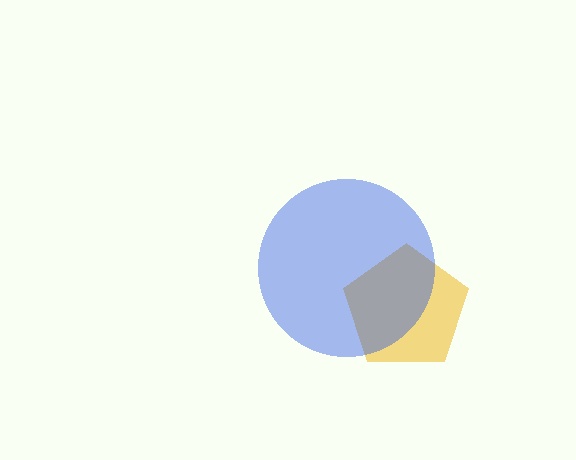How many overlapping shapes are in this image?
There are 2 overlapping shapes in the image.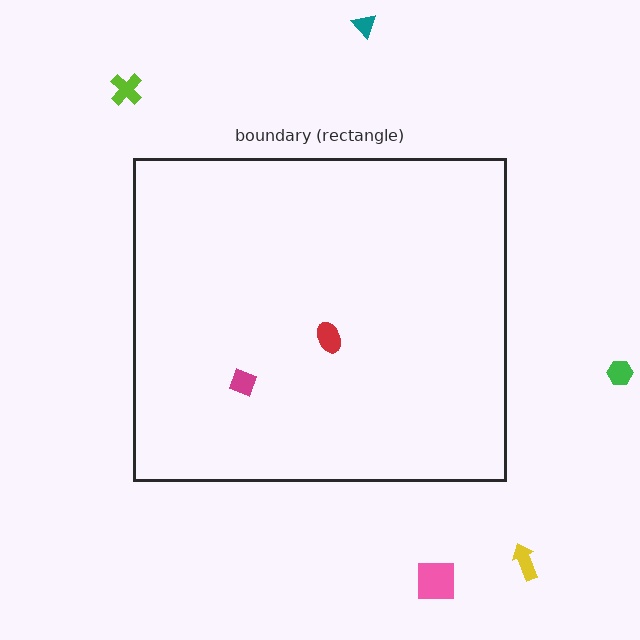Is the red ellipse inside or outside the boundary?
Inside.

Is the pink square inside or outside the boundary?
Outside.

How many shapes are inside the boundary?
2 inside, 5 outside.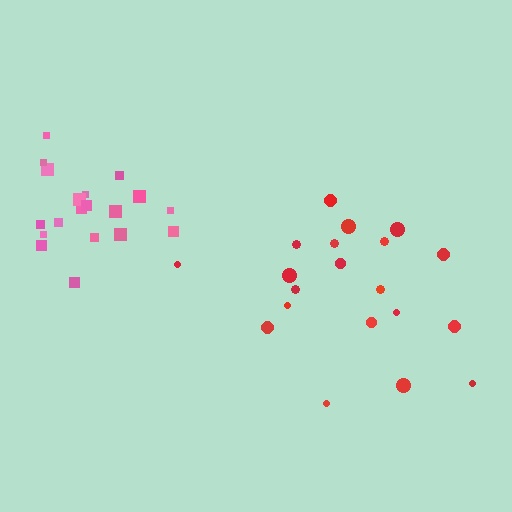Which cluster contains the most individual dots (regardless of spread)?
Red (20).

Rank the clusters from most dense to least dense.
pink, red.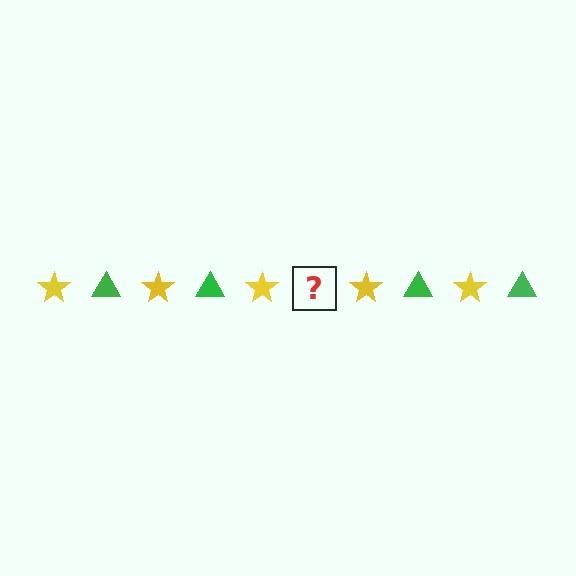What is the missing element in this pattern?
The missing element is a green triangle.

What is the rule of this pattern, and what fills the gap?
The rule is that the pattern alternates between yellow star and green triangle. The gap should be filled with a green triangle.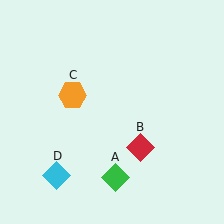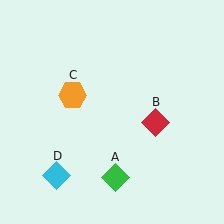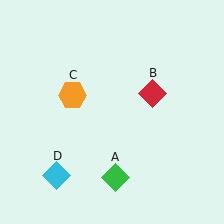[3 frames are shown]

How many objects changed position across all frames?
1 object changed position: red diamond (object B).